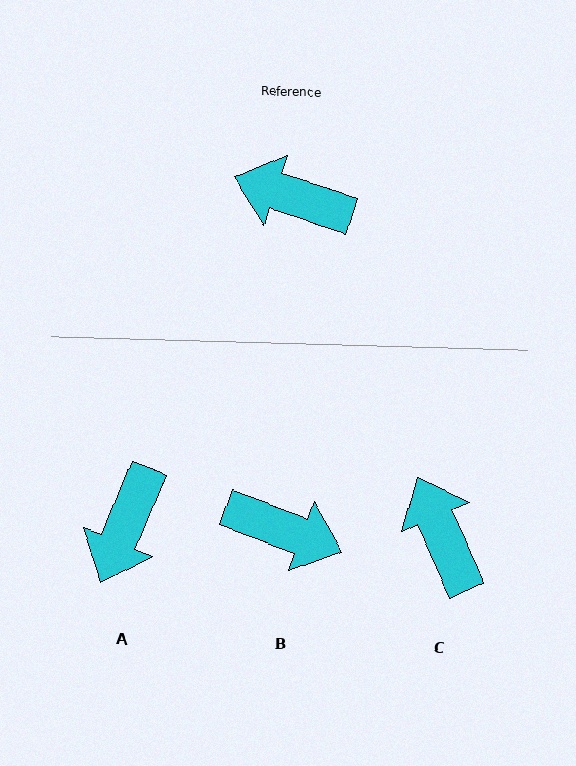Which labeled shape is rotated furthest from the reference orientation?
B, about 178 degrees away.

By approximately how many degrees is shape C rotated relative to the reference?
Approximately 48 degrees clockwise.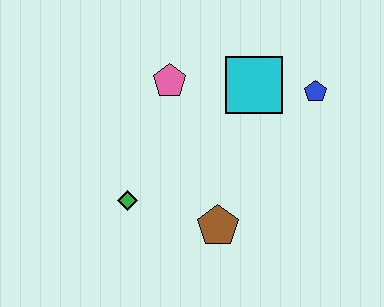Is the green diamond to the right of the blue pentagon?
No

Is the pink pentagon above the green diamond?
Yes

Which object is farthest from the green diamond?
The blue pentagon is farthest from the green diamond.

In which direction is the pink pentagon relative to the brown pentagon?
The pink pentagon is above the brown pentagon.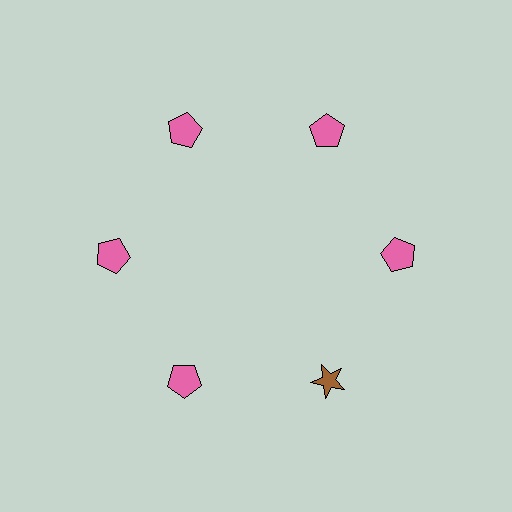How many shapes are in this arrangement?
There are 6 shapes arranged in a ring pattern.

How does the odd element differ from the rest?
It differs in both color (brown instead of pink) and shape (star instead of pentagon).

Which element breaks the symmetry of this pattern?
The brown star at roughly the 5 o'clock position breaks the symmetry. All other shapes are pink pentagons.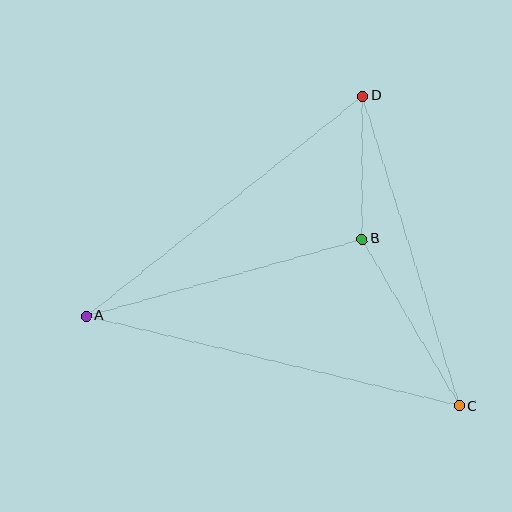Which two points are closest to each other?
Points B and D are closest to each other.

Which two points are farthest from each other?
Points A and C are farthest from each other.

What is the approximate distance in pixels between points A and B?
The distance between A and B is approximately 286 pixels.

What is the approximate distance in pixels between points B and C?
The distance between B and C is approximately 193 pixels.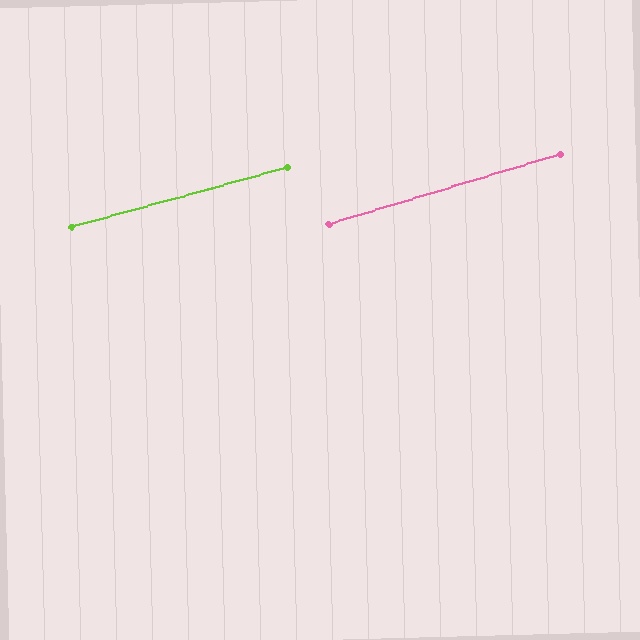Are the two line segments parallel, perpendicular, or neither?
Parallel — their directions differ by only 1.3°.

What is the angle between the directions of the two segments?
Approximately 1 degree.